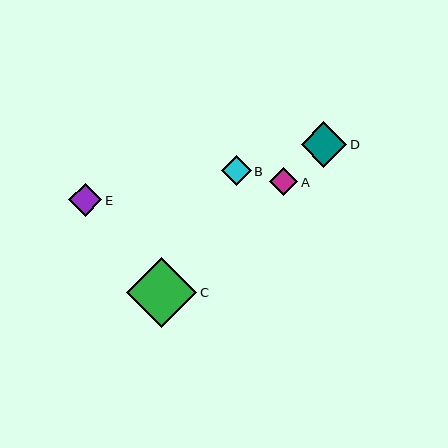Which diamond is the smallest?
Diamond A is the smallest with a size of approximately 28 pixels.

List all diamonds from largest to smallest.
From largest to smallest: C, D, E, B, A.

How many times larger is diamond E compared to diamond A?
Diamond E is approximately 1.2 times the size of diamond A.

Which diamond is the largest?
Diamond C is the largest with a size of approximately 70 pixels.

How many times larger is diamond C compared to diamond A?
Diamond C is approximately 2.5 times the size of diamond A.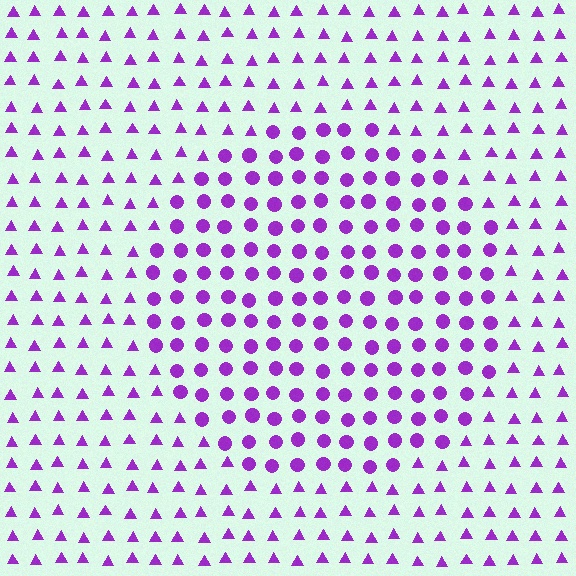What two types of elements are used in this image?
The image uses circles inside the circle region and triangles outside it.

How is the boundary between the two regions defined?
The boundary is defined by a change in element shape: circles inside vs. triangles outside. All elements share the same color and spacing.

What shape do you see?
I see a circle.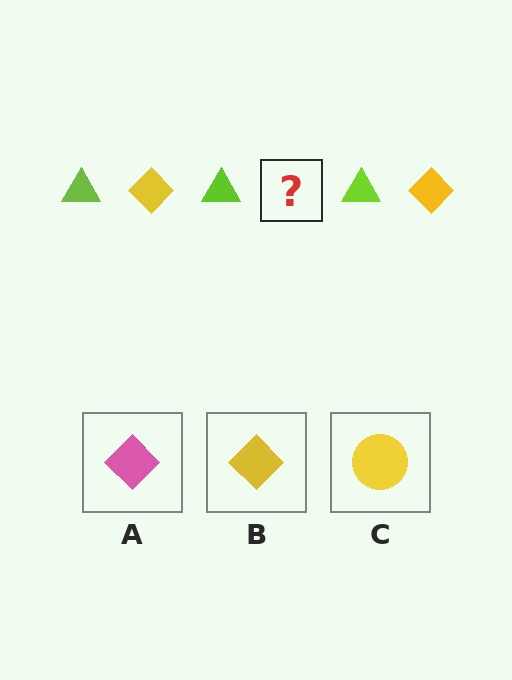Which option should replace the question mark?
Option B.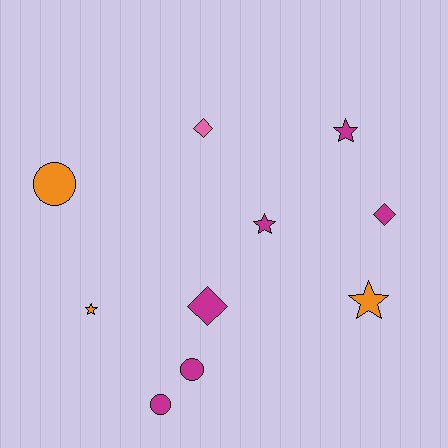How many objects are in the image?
There are 10 objects.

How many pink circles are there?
There are no pink circles.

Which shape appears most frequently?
Star, with 4 objects.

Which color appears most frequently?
Magenta, with 6 objects.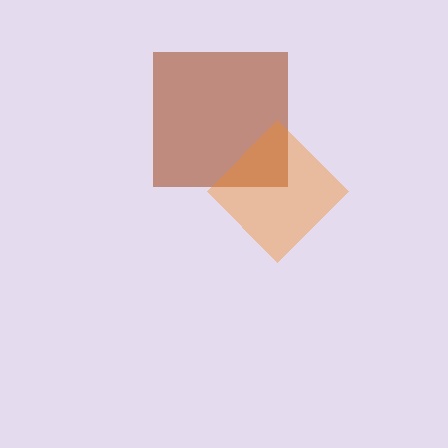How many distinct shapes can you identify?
There are 2 distinct shapes: a brown square, an orange diamond.